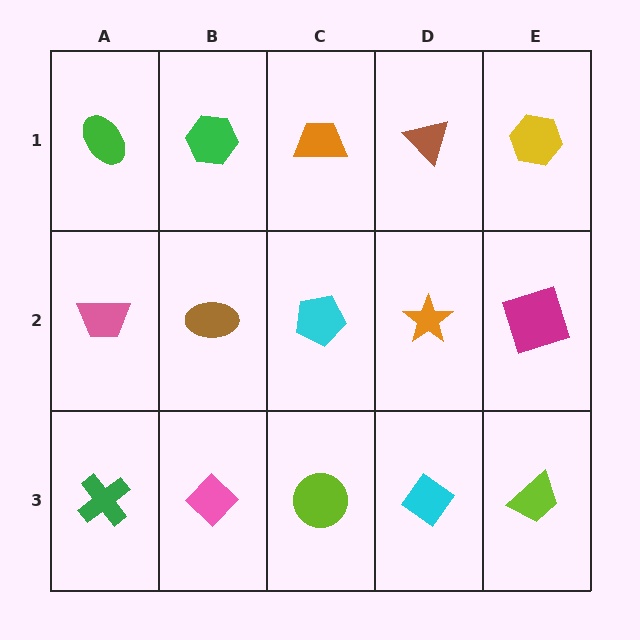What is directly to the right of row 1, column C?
A brown triangle.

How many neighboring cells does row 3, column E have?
2.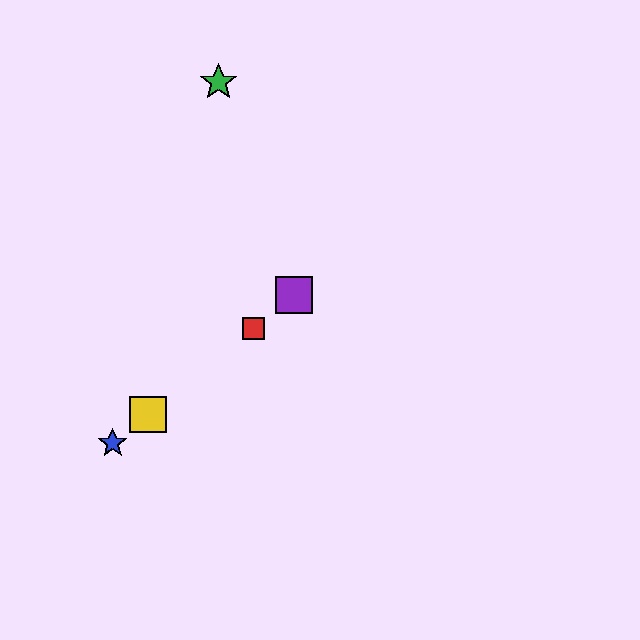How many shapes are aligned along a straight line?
4 shapes (the red square, the blue star, the yellow square, the purple square) are aligned along a straight line.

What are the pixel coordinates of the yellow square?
The yellow square is at (148, 415).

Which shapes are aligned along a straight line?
The red square, the blue star, the yellow square, the purple square are aligned along a straight line.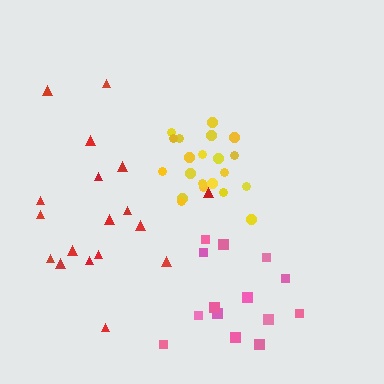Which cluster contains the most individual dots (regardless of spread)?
Yellow (21).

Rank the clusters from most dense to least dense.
yellow, pink, red.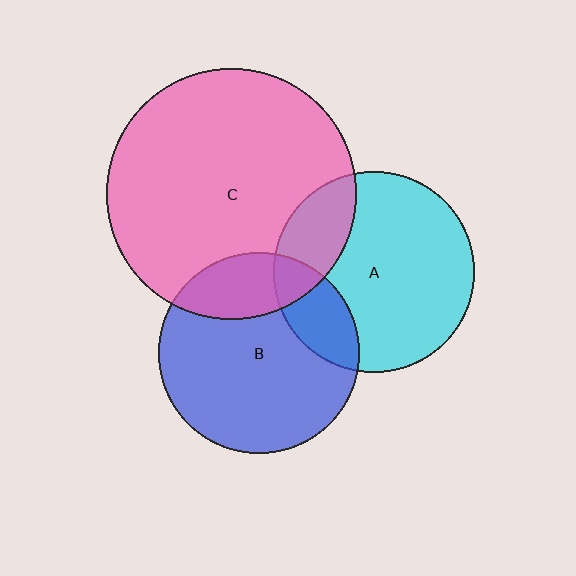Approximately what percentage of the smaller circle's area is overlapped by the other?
Approximately 20%.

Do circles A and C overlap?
Yes.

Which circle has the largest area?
Circle C (pink).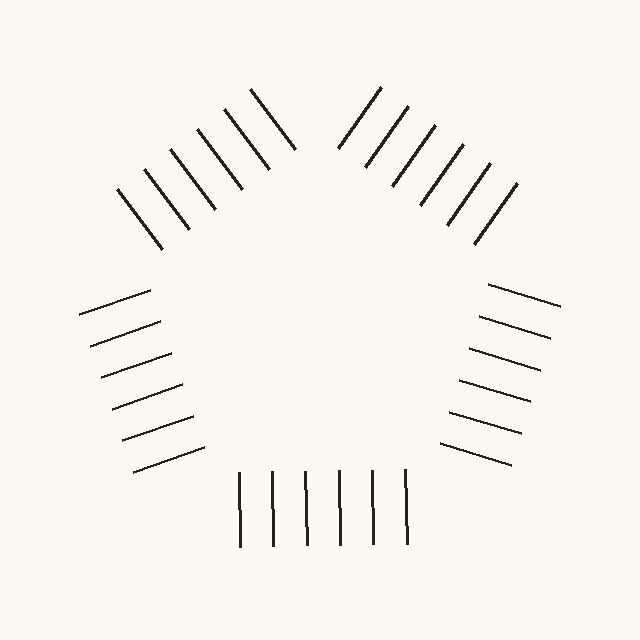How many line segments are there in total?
30 — 6 along each of the 5 edges.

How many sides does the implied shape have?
5 sides — the line-ends trace a pentagon.